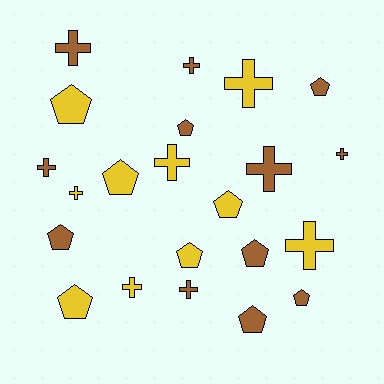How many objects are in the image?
There are 22 objects.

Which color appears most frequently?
Brown, with 12 objects.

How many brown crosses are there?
There are 6 brown crosses.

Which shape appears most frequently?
Cross, with 11 objects.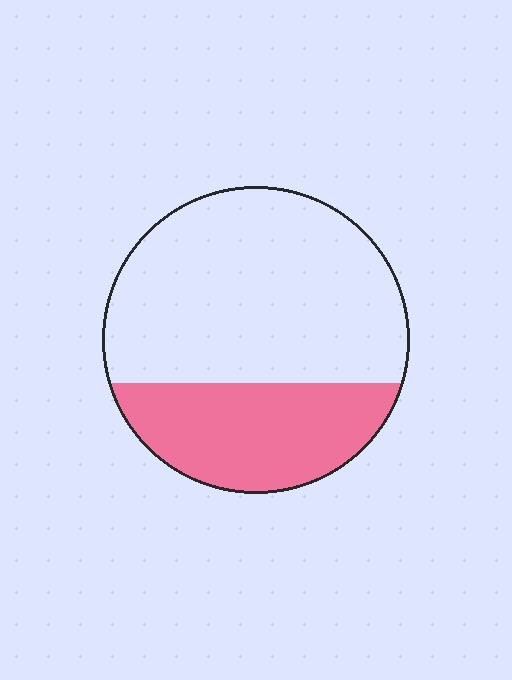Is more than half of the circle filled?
No.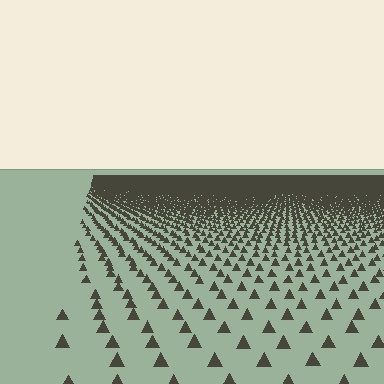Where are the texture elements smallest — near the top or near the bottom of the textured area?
Near the top.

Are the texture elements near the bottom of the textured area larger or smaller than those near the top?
Larger. Near the bottom, elements are closer to the viewer and appear at a bigger on-screen size.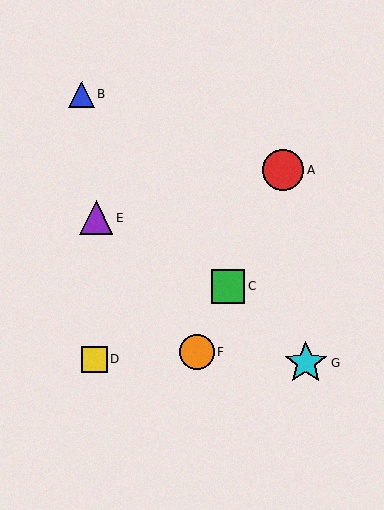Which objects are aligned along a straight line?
Objects A, C, F are aligned along a straight line.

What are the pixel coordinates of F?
Object F is at (197, 352).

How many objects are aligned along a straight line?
3 objects (A, C, F) are aligned along a straight line.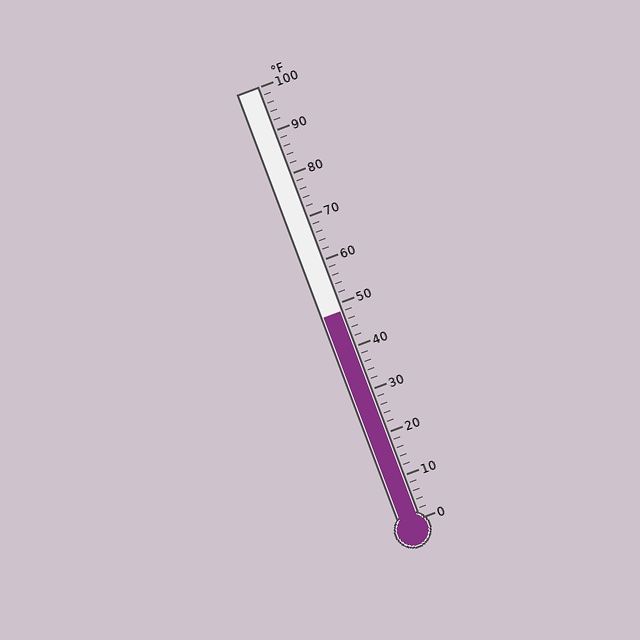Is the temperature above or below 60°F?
The temperature is below 60°F.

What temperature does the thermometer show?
The thermometer shows approximately 48°F.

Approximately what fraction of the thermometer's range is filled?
The thermometer is filled to approximately 50% of its range.